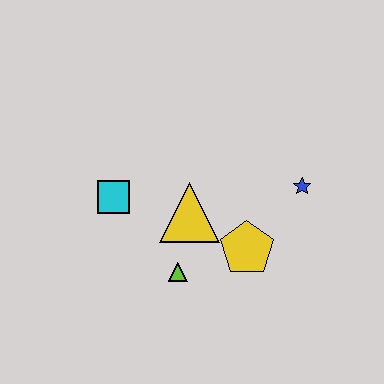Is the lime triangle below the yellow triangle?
Yes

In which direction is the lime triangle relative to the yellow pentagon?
The lime triangle is to the left of the yellow pentagon.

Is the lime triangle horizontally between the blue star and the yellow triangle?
No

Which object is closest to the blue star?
The yellow pentagon is closest to the blue star.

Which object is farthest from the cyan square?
The blue star is farthest from the cyan square.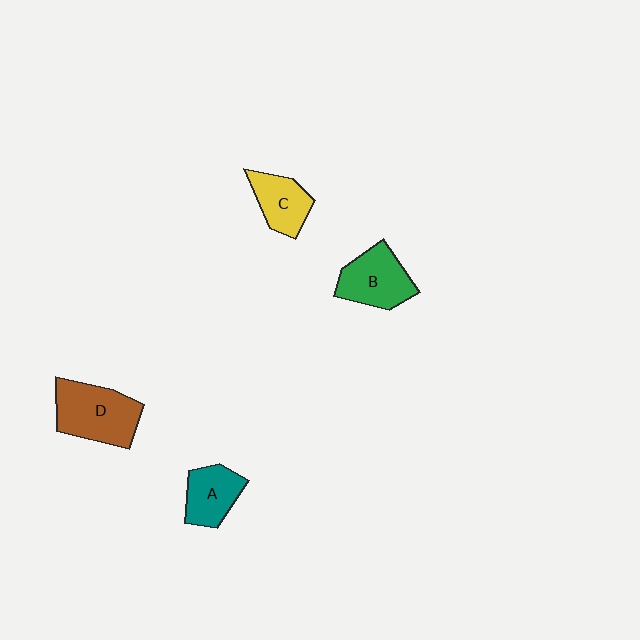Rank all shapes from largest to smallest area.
From largest to smallest: D (brown), B (green), A (teal), C (yellow).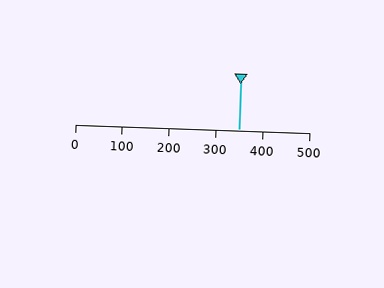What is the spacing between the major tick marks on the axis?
The major ticks are spaced 100 apart.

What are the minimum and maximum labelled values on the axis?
The axis runs from 0 to 500.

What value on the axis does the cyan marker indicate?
The marker indicates approximately 350.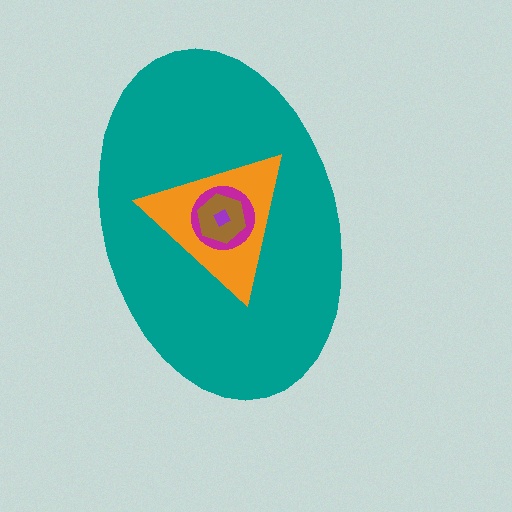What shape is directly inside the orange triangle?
The magenta circle.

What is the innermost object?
The purple square.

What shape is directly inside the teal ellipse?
The orange triangle.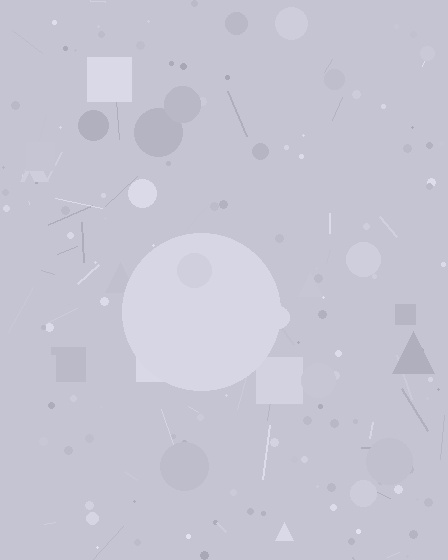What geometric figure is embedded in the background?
A circle is embedded in the background.